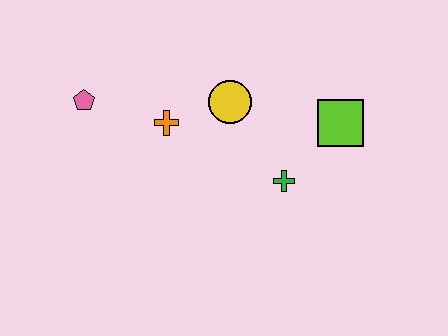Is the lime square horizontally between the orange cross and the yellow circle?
No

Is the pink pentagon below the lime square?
No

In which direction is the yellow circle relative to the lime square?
The yellow circle is to the left of the lime square.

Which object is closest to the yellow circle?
The orange cross is closest to the yellow circle.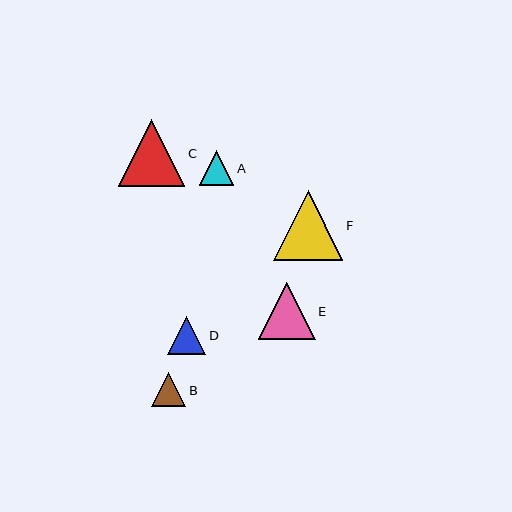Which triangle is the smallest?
Triangle B is the smallest with a size of approximately 35 pixels.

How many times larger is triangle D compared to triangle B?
Triangle D is approximately 1.1 times the size of triangle B.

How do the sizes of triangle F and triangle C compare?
Triangle F and triangle C are approximately the same size.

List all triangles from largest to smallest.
From largest to smallest: F, C, E, D, A, B.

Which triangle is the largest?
Triangle F is the largest with a size of approximately 69 pixels.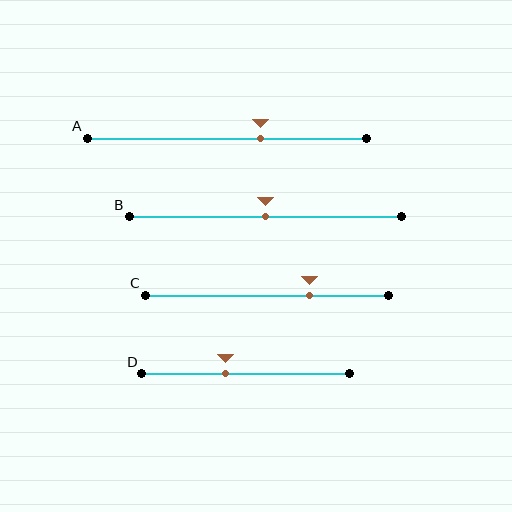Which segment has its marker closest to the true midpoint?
Segment B has its marker closest to the true midpoint.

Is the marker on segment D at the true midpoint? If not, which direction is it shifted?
No, the marker on segment D is shifted to the left by about 10% of the segment length.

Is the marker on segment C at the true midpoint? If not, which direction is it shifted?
No, the marker on segment C is shifted to the right by about 18% of the segment length.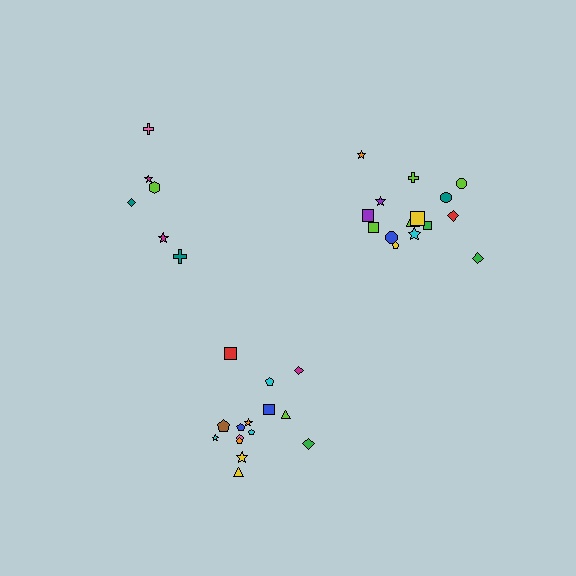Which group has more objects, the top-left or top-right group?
The top-right group.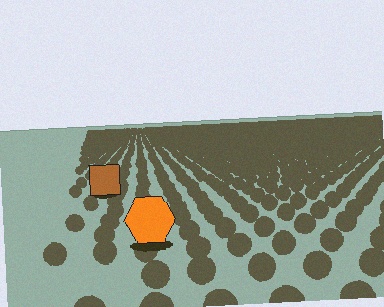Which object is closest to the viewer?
The orange hexagon is closest. The texture marks near it are larger and more spread out.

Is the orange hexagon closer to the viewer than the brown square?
Yes. The orange hexagon is closer — you can tell from the texture gradient: the ground texture is coarser near it.